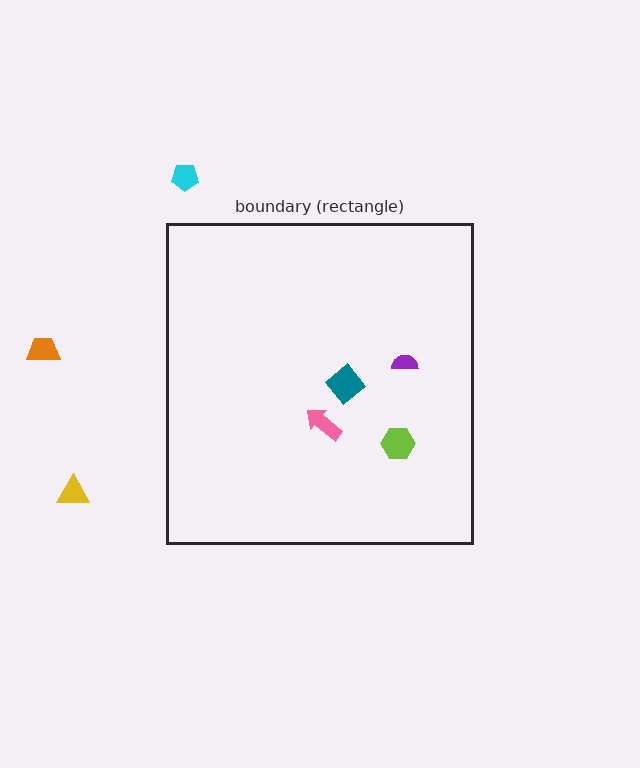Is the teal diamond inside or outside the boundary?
Inside.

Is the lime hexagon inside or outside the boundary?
Inside.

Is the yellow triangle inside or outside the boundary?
Outside.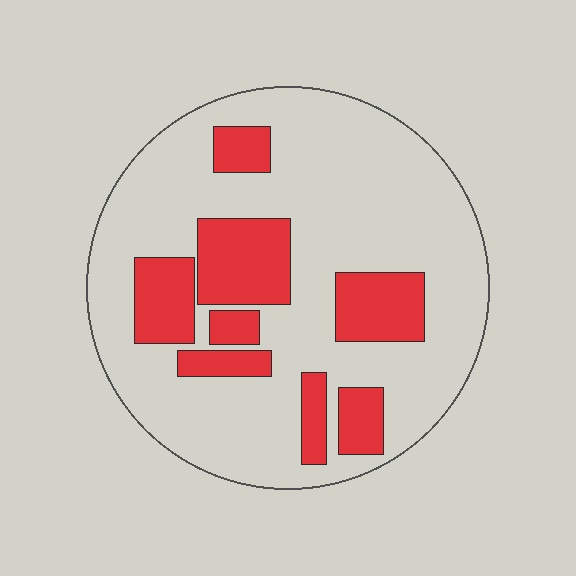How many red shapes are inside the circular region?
8.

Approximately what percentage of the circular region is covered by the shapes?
Approximately 25%.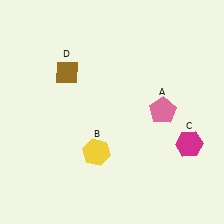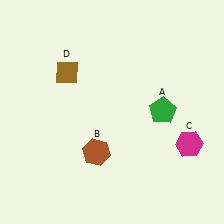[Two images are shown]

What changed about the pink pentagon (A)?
In Image 1, A is pink. In Image 2, it changed to green.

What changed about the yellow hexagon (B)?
In Image 1, B is yellow. In Image 2, it changed to brown.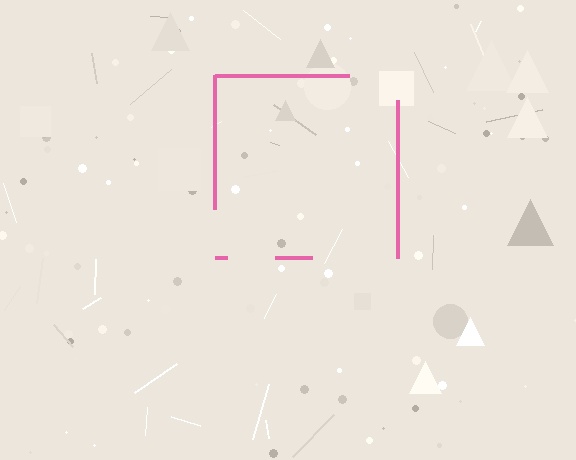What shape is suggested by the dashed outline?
The dashed outline suggests a square.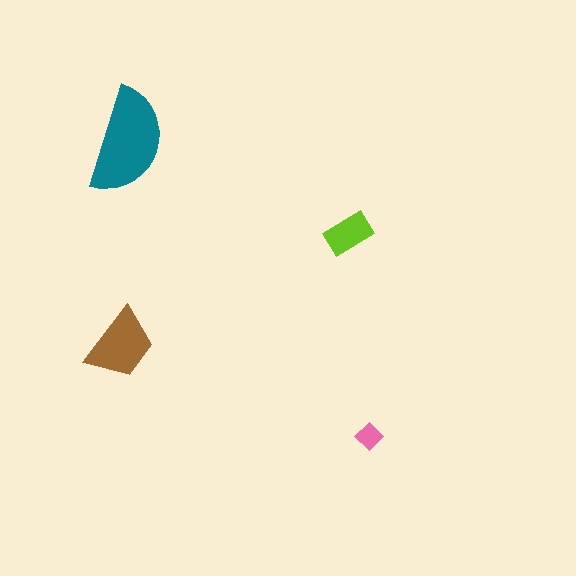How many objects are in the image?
There are 4 objects in the image.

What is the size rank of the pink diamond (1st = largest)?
4th.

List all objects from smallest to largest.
The pink diamond, the lime rectangle, the brown trapezoid, the teal semicircle.